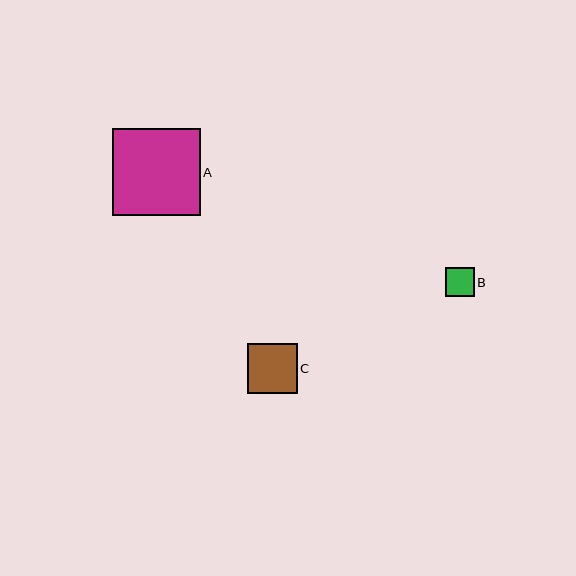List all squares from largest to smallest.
From largest to smallest: A, C, B.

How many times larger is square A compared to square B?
Square A is approximately 3.1 times the size of square B.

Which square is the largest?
Square A is the largest with a size of approximately 87 pixels.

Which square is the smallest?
Square B is the smallest with a size of approximately 29 pixels.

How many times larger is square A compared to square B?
Square A is approximately 3.1 times the size of square B.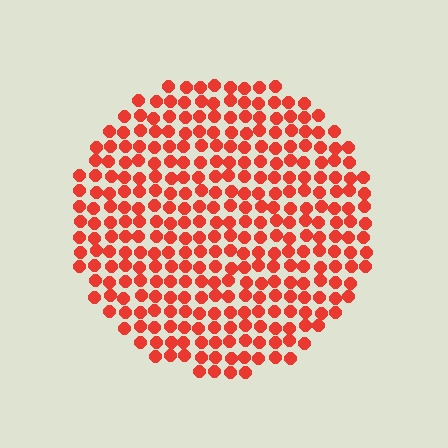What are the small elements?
The small elements are circles.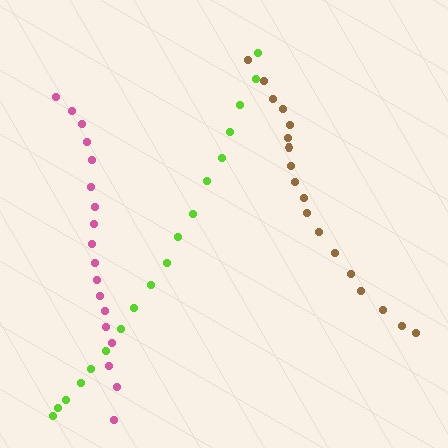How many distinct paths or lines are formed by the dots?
There are 3 distinct paths.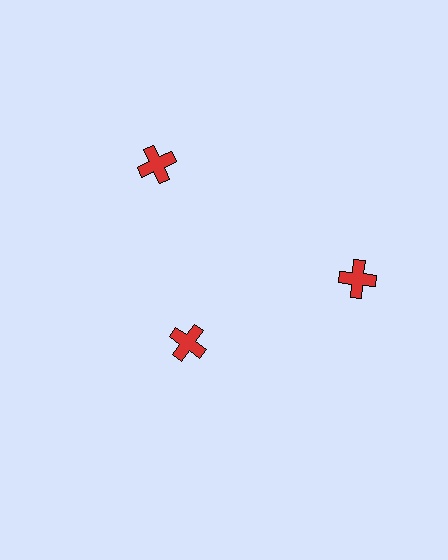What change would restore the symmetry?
The symmetry would be restored by moving it outward, back onto the ring so that all 3 crosses sit at equal angles and equal distance from the center.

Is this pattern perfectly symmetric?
No. The 3 red crosses are arranged in a ring, but one element near the 7 o'clock position is pulled inward toward the center, breaking the 3-fold rotational symmetry.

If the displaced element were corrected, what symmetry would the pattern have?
It would have 3-fold rotational symmetry — the pattern would map onto itself every 120 degrees.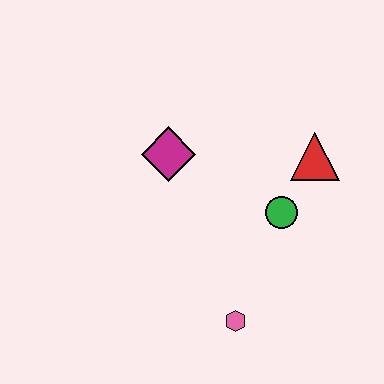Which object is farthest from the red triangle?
The pink hexagon is farthest from the red triangle.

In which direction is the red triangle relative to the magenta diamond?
The red triangle is to the right of the magenta diamond.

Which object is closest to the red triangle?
The green circle is closest to the red triangle.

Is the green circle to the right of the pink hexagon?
Yes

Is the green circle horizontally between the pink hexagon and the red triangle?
Yes